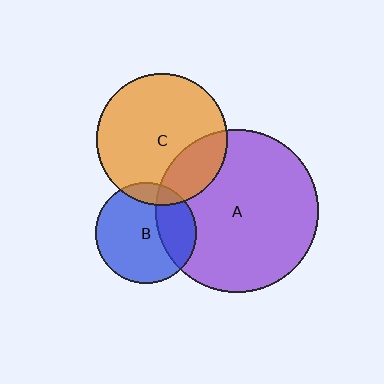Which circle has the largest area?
Circle A (purple).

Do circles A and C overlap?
Yes.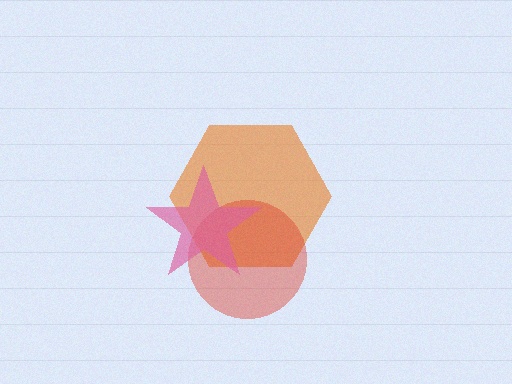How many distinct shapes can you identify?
There are 3 distinct shapes: an orange hexagon, a red circle, a pink star.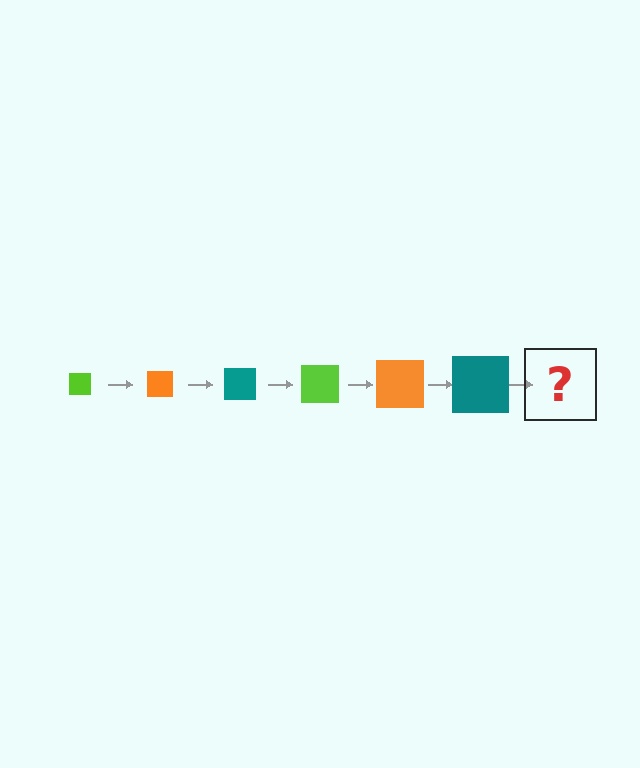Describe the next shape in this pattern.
It should be a lime square, larger than the previous one.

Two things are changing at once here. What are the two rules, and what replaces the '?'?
The two rules are that the square grows larger each step and the color cycles through lime, orange, and teal. The '?' should be a lime square, larger than the previous one.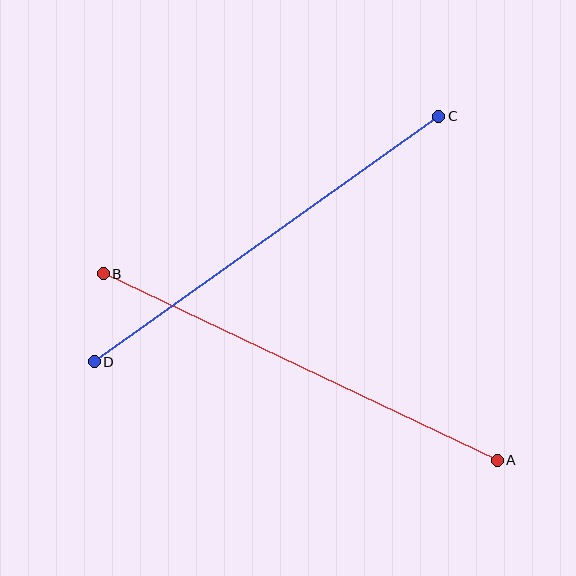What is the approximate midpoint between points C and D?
The midpoint is at approximately (266, 239) pixels.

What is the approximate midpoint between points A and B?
The midpoint is at approximately (300, 367) pixels.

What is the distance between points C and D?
The distance is approximately 423 pixels.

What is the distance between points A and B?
The distance is approximately 436 pixels.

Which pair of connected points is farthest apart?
Points A and B are farthest apart.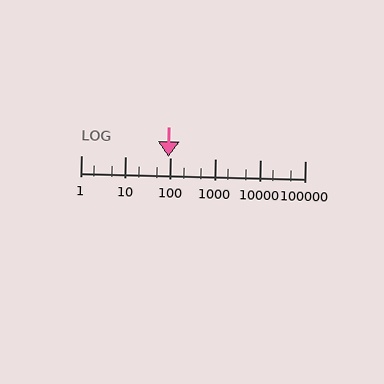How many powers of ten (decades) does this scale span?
The scale spans 5 decades, from 1 to 100000.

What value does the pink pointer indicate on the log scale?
The pointer indicates approximately 90.